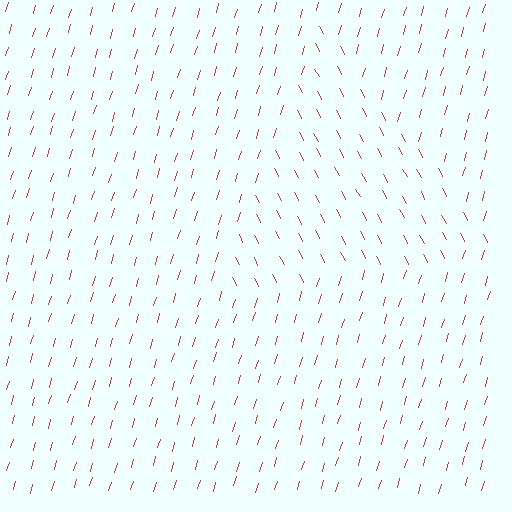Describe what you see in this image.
The image is filled with small red line segments. A triangle region in the image has lines oriented differently from the surrounding lines, creating a visible texture boundary.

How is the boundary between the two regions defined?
The boundary is defined purely by a change in line orientation (approximately 45 degrees difference). All lines are the same color and thickness.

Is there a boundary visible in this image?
Yes, there is a texture boundary formed by a change in line orientation.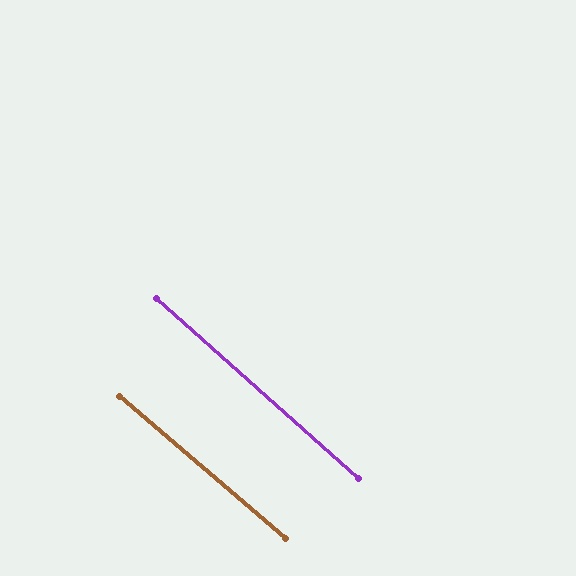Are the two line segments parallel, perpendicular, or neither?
Parallel — their directions differ by only 1.3°.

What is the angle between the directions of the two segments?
Approximately 1 degree.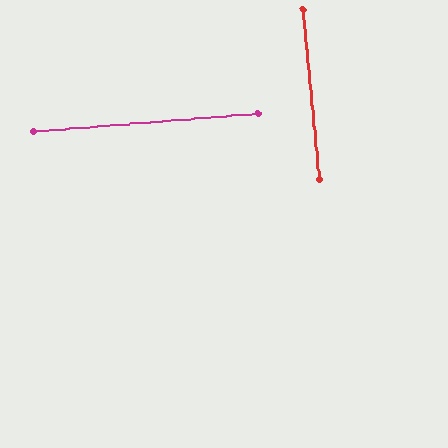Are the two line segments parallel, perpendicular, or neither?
Perpendicular — they meet at approximately 89°.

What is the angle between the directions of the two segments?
Approximately 89 degrees.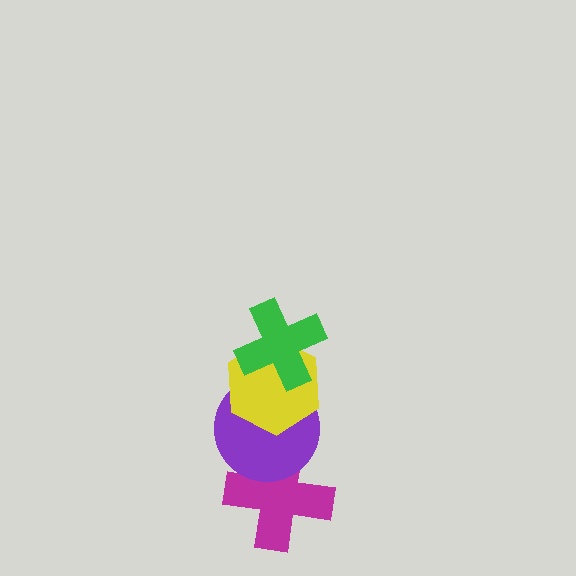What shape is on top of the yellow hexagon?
The green cross is on top of the yellow hexagon.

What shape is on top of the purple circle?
The yellow hexagon is on top of the purple circle.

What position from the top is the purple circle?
The purple circle is 3rd from the top.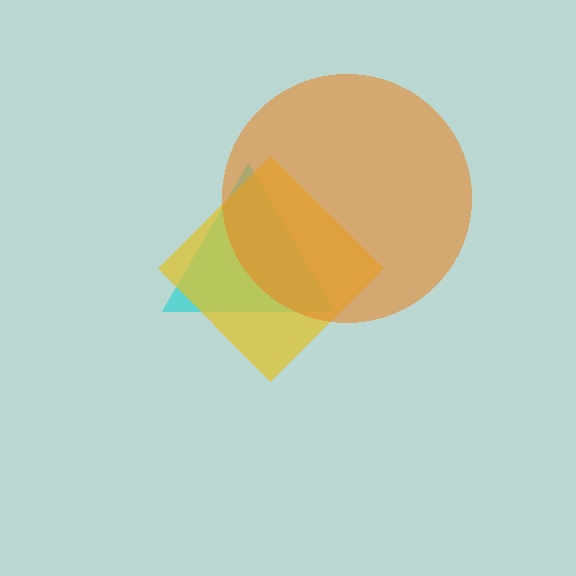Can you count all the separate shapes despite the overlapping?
Yes, there are 3 separate shapes.